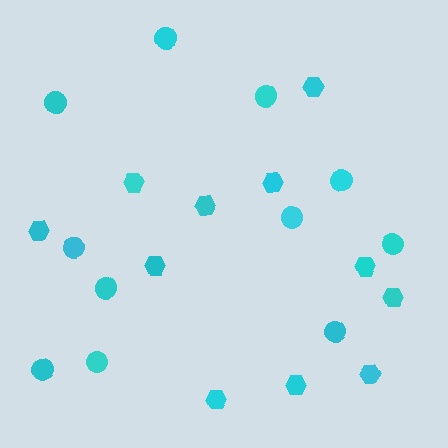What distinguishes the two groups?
There are 2 groups: one group of circles (11) and one group of hexagons (11).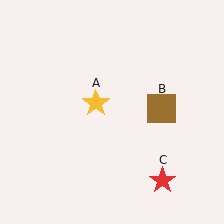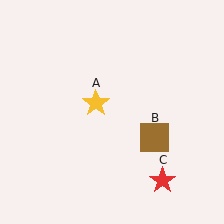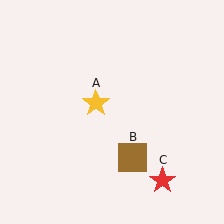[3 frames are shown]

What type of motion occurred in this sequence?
The brown square (object B) rotated clockwise around the center of the scene.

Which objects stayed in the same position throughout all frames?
Yellow star (object A) and red star (object C) remained stationary.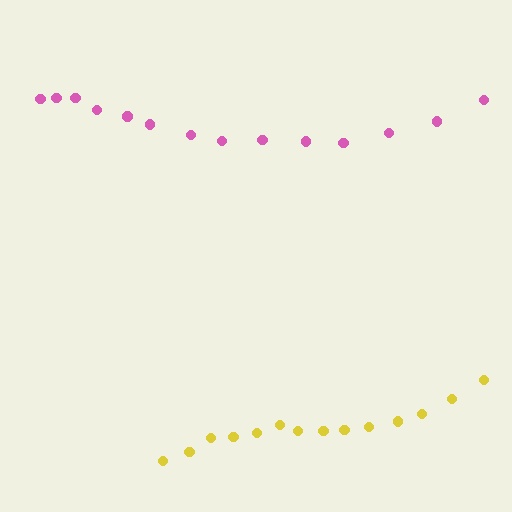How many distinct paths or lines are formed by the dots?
There are 2 distinct paths.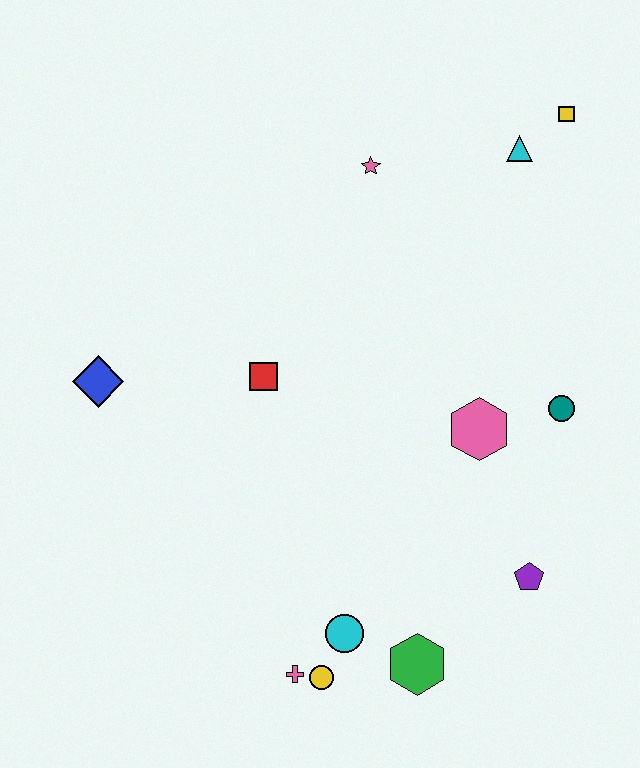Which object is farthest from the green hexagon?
The yellow square is farthest from the green hexagon.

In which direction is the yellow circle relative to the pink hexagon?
The yellow circle is below the pink hexagon.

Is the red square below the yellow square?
Yes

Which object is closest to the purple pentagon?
The green hexagon is closest to the purple pentagon.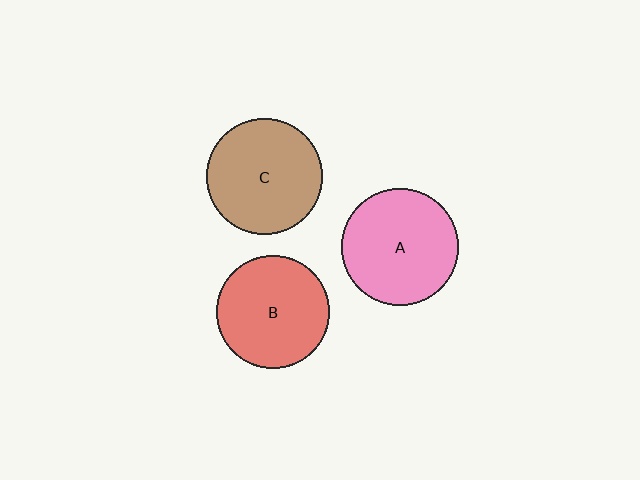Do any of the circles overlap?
No, none of the circles overlap.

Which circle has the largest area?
Circle A (pink).